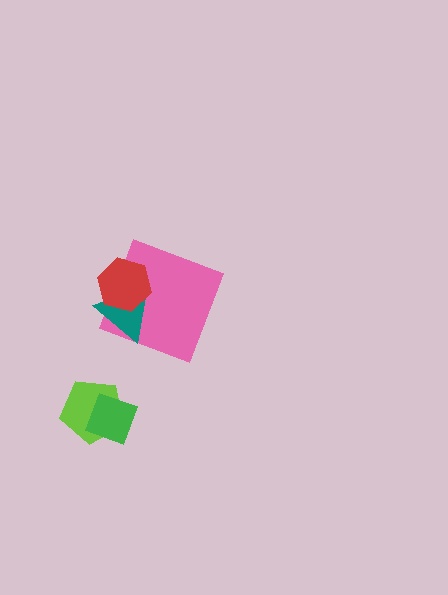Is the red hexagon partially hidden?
No, no other shape covers it.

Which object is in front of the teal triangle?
The red hexagon is in front of the teal triangle.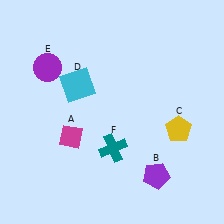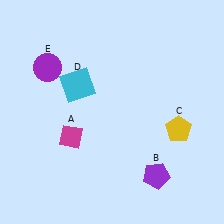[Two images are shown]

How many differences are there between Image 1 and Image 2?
There is 1 difference between the two images.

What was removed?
The teal cross (F) was removed in Image 2.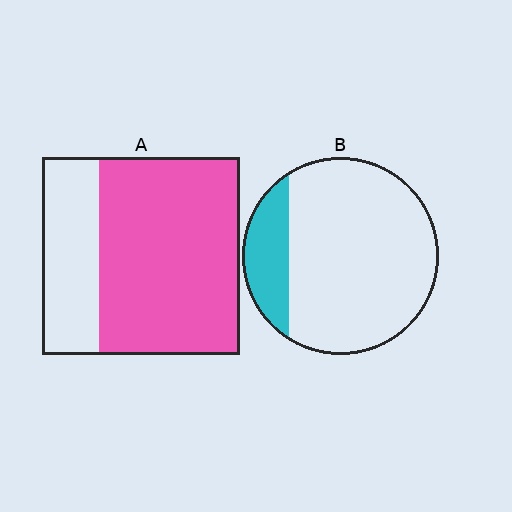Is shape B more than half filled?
No.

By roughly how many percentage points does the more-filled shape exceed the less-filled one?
By roughly 55 percentage points (A over B).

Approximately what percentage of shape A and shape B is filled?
A is approximately 70% and B is approximately 20%.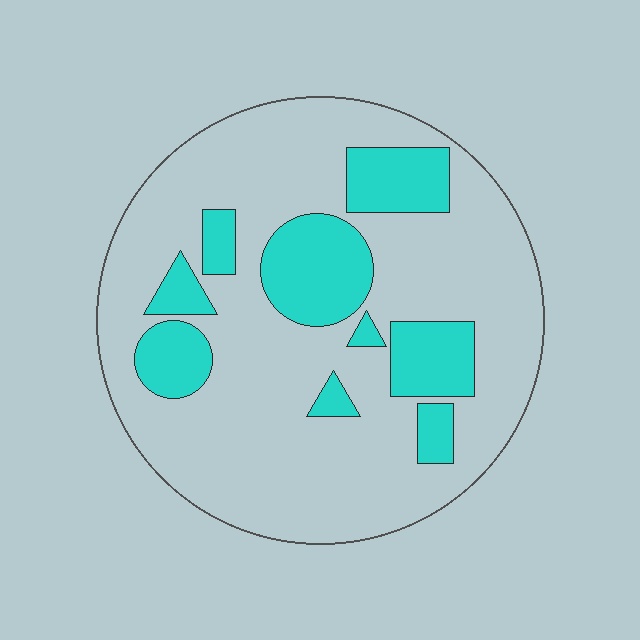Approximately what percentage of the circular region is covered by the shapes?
Approximately 25%.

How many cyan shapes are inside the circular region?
9.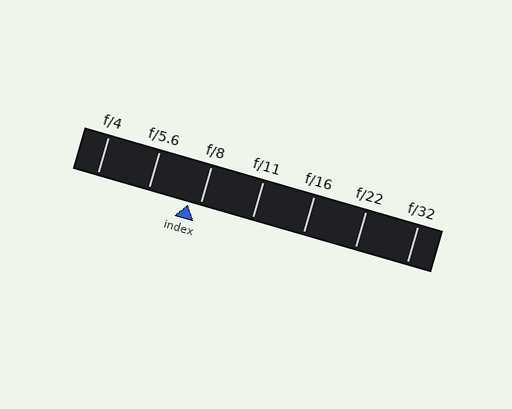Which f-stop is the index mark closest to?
The index mark is closest to f/8.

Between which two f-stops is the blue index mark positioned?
The index mark is between f/5.6 and f/8.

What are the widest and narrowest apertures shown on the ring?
The widest aperture shown is f/4 and the narrowest is f/32.